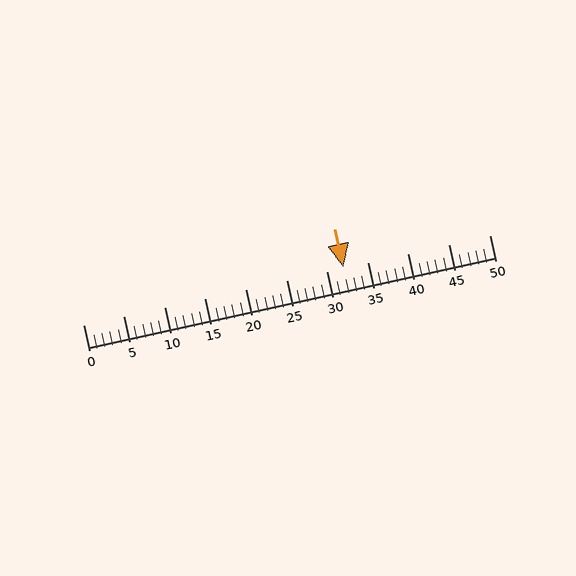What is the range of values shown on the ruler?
The ruler shows values from 0 to 50.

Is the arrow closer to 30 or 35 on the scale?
The arrow is closer to 30.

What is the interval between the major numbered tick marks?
The major tick marks are spaced 5 units apart.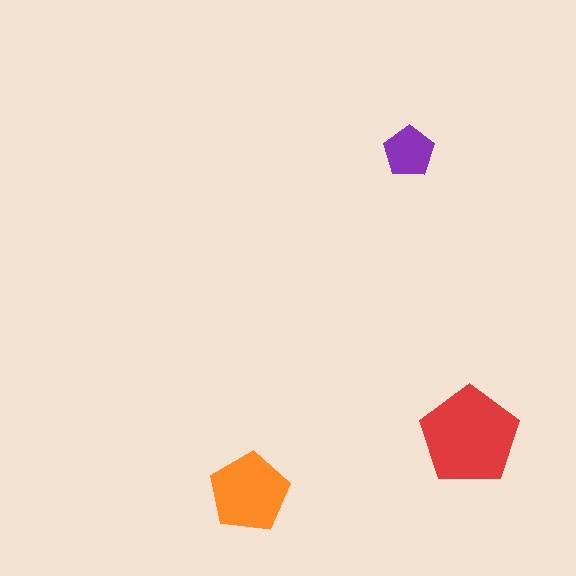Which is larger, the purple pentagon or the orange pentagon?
The orange one.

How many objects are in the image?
There are 3 objects in the image.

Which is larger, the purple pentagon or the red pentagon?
The red one.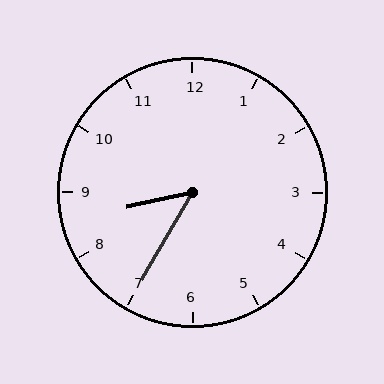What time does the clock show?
8:35.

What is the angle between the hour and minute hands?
Approximately 48 degrees.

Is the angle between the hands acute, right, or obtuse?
It is acute.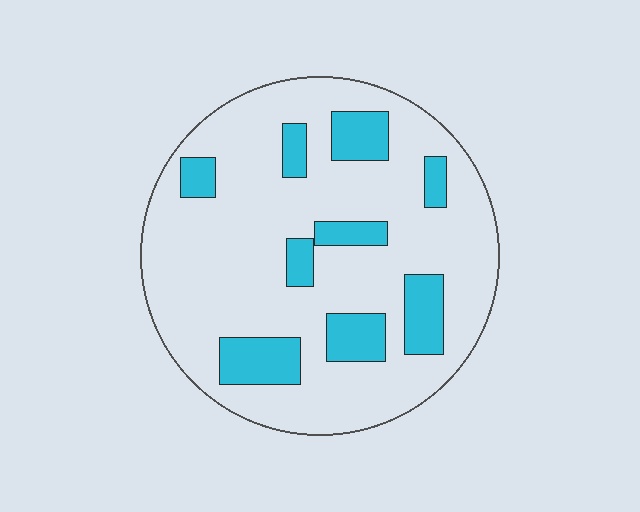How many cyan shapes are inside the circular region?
9.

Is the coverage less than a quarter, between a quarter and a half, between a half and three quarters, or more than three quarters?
Less than a quarter.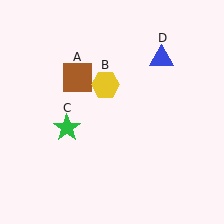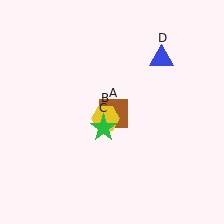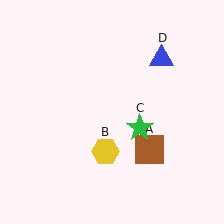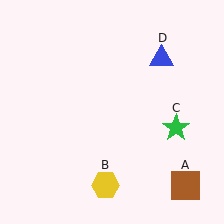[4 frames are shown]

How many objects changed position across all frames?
3 objects changed position: brown square (object A), yellow hexagon (object B), green star (object C).